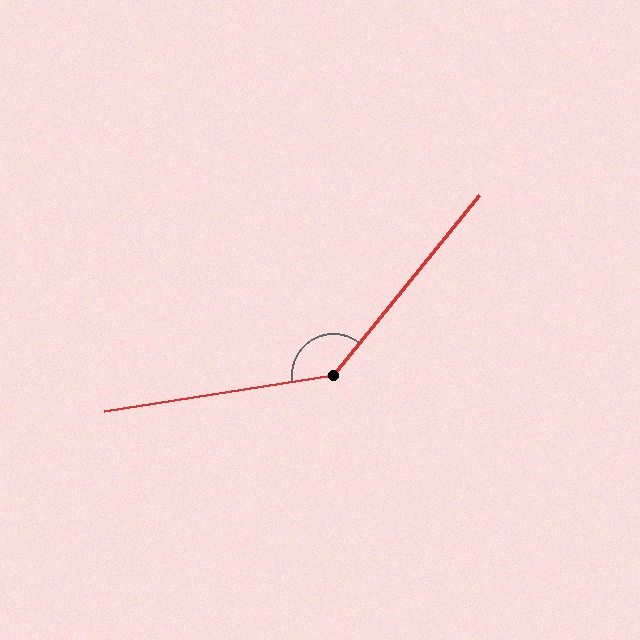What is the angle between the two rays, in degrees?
Approximately 138 degrees.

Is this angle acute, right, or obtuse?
It is obtuse.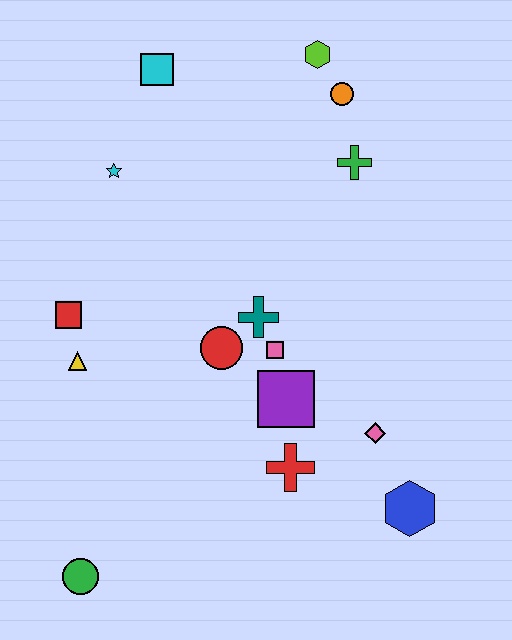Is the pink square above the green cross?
No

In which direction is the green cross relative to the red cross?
The green cross is above the red cross.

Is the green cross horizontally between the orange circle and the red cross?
No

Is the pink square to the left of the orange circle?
Yes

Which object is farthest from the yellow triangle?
The lime hexagon is farthest from the yellow triangle.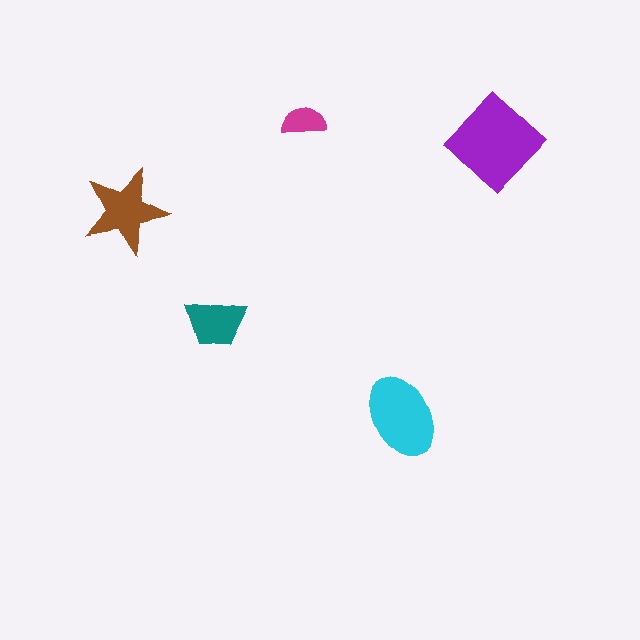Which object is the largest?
The purple diamond.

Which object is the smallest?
The magenta semicircle.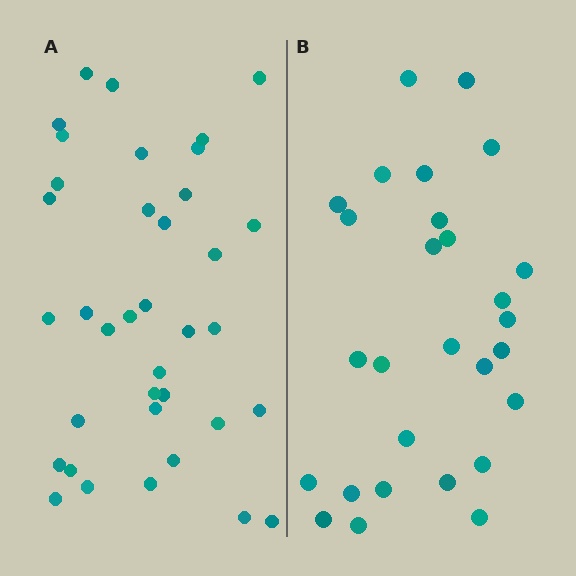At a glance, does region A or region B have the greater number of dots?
Region A (the left region) has more dots.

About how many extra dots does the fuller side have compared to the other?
Region A has roughly 8 or so more dots than region B.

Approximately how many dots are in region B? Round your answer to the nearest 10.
About 30 dots. (The exact count is 28, which rounds to 30.)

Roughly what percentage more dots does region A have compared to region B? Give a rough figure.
About 30% more.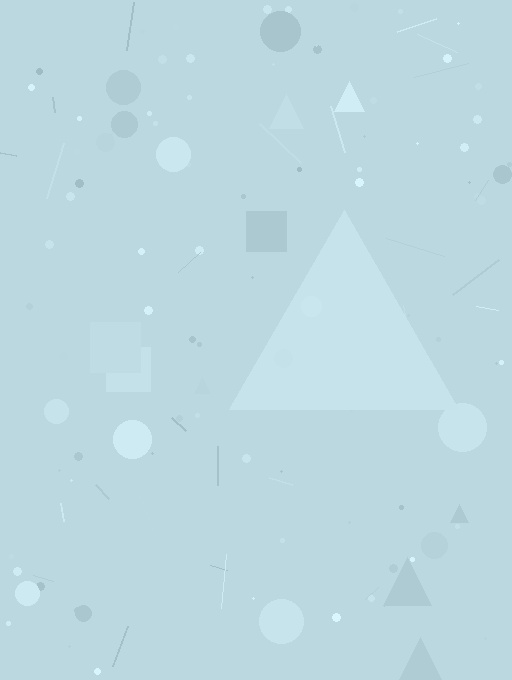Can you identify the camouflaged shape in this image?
The camouflaged shape is a triangle.